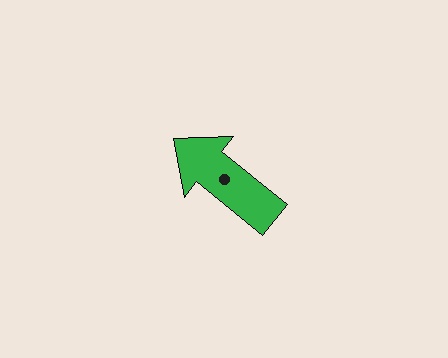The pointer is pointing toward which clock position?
Roughly 10 o'clock.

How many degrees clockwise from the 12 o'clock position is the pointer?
Approximately 309 degrees.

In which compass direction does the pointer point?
Northwest.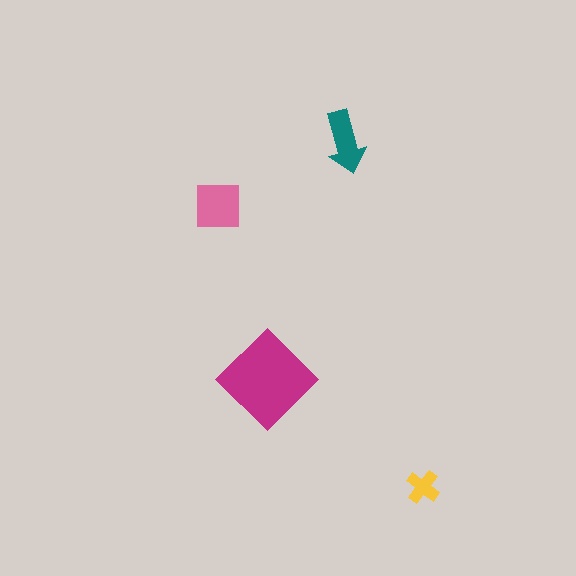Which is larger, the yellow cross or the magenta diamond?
The magenta diamond.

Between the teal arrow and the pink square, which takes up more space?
The pink square.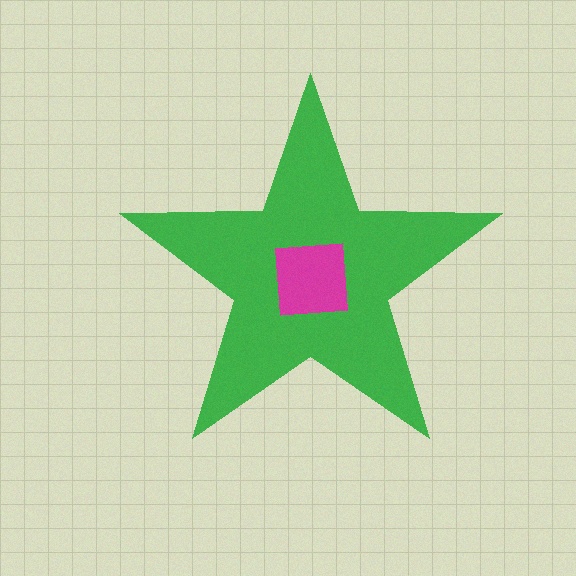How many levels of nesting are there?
2.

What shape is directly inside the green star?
The magenta square.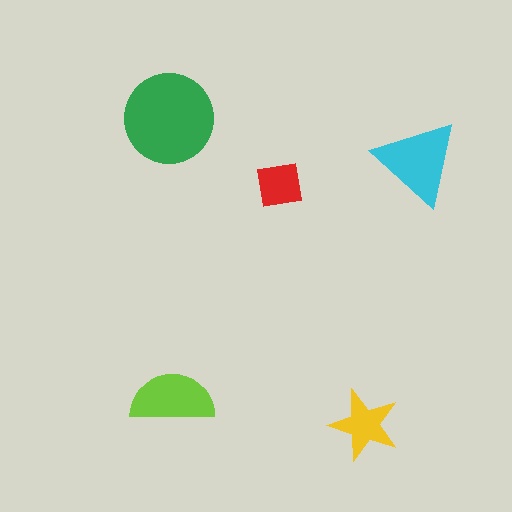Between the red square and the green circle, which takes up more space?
The green circle.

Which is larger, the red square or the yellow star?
The yellow star.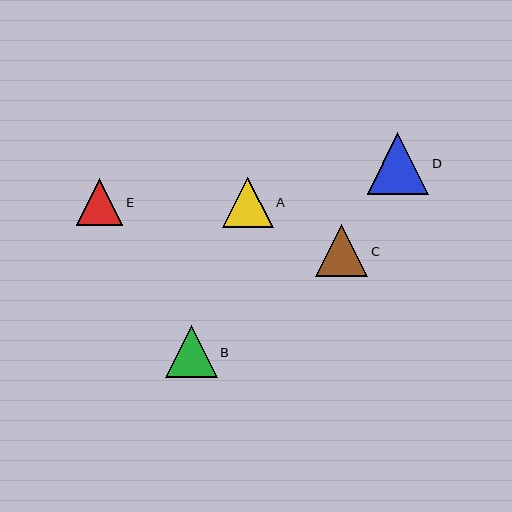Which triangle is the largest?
Triangle D is the largest with a size of approximately 62 pixels.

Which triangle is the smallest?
Triangle E is the smallest with a size of approximately 46 pixels.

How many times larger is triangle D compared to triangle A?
Triangle D is approximately 1.2 times the size of triangle A.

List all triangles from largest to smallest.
From largest to smallest: D, B, C, A, E.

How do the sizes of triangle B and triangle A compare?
Triangle B and triangle A are approximately the same size.